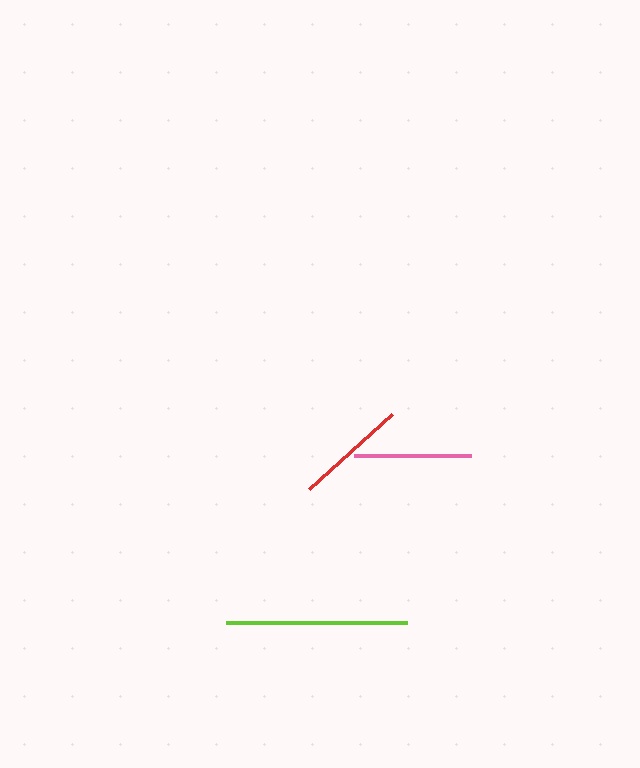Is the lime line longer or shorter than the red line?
The lime line is longer than the red line.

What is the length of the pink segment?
The pink segment is approximately 116 pixels long.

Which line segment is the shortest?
The red line is the shortest at approximately 112 pixels.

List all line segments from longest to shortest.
From longest to shortest: lime, pink, red.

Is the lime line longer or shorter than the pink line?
The lime line is longer than the pink line.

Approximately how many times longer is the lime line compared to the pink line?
The lime line is approximately 1.6 times the length of the pink line.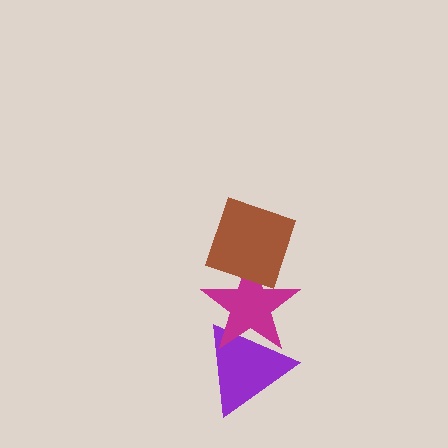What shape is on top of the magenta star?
The brown diamond is on top of the magenta star.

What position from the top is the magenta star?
The magenta star is 2nd from the top.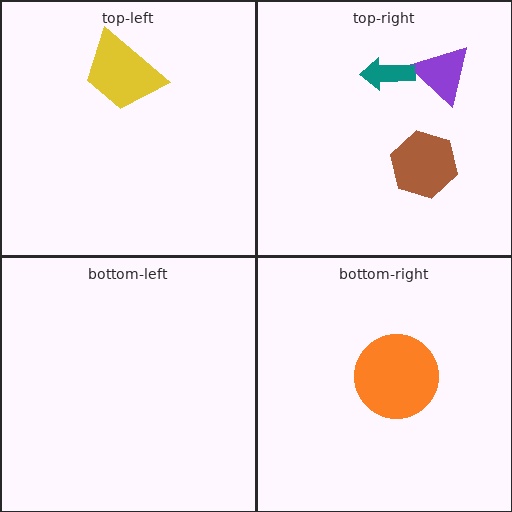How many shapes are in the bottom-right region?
1.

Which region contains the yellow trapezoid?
The top-left region.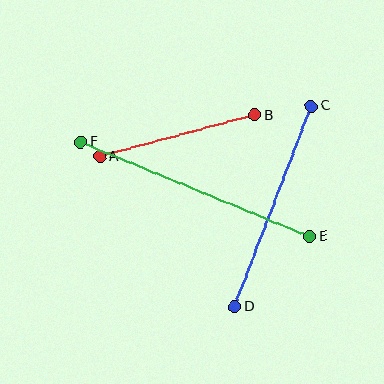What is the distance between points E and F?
The distance is approximately 248 pixels.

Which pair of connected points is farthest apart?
Points E and F are farthest apart.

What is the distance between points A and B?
The distance is approximately 160 pixels.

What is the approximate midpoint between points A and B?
The midpoint is at approximately (177, 136) pixels.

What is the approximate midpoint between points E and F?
The midpoint is at approximately (195, 189) pixels.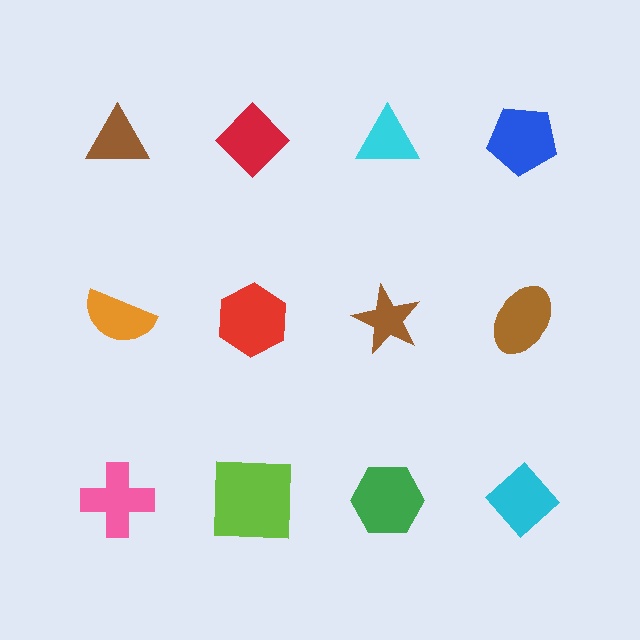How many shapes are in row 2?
4 shapes.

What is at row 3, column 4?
A cyan diamond.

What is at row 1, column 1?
A brown triangle.